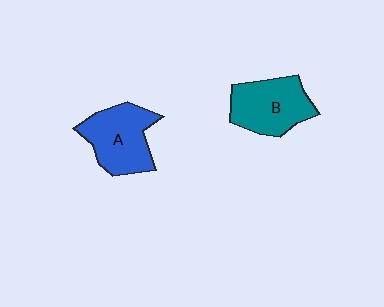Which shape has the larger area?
Shape A (blue).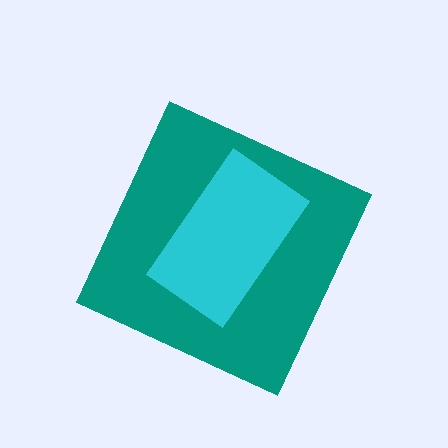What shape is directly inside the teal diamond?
The cyan rectangle.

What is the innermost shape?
The cyan rectangle.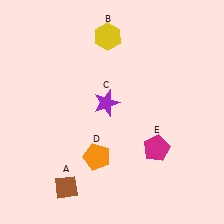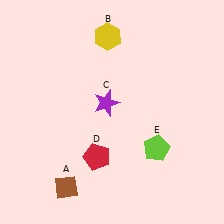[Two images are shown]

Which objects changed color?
D changed from orange to red. E changed from magenta to lime.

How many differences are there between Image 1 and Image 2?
There are 2 differences between the two images.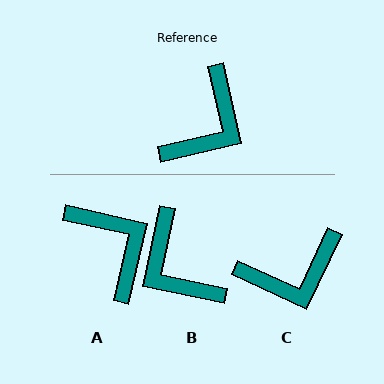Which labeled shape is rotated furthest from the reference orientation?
B, about 115 degrees away.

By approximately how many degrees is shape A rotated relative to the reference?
Approximately 64 degrees counter-clockwise.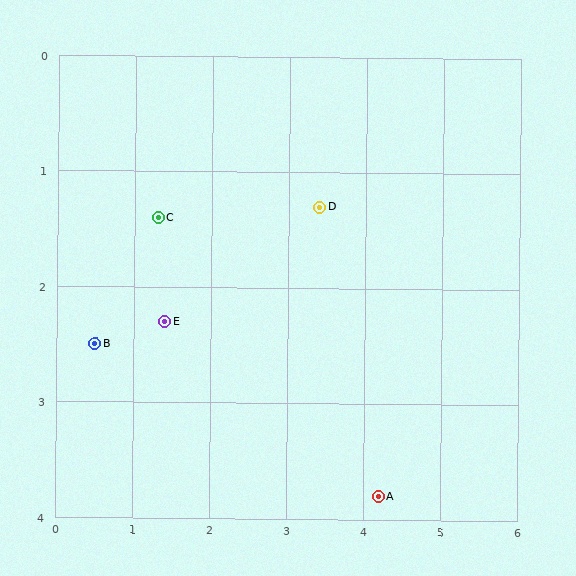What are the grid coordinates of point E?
Point E is at approximately (1.4, 2.3).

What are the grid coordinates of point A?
Point A is at approximately (4.2, 3.8).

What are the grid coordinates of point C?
Point C is at approximately (1.3, 1.4).